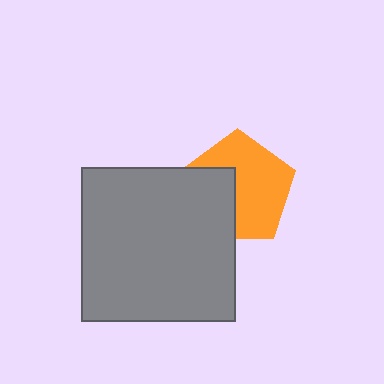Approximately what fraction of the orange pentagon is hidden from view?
Roughly 36% of the orange pentagon is hidden behind the gray square.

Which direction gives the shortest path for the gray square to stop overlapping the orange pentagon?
Moving left gives the shortest separation.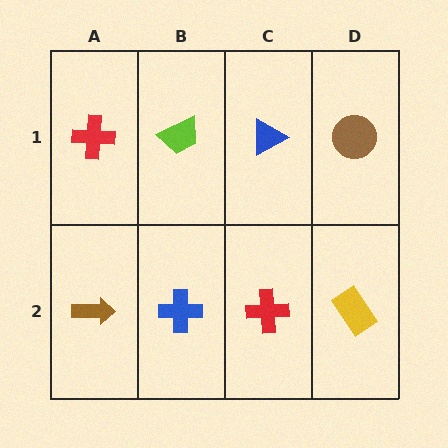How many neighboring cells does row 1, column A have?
2.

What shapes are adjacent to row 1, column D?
A yellow rectangle (row 2, column D), a blue triangle (row 1, column C).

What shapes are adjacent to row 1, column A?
A brown arrow (row 2, column A), a lime trapezoid (row 1, column B).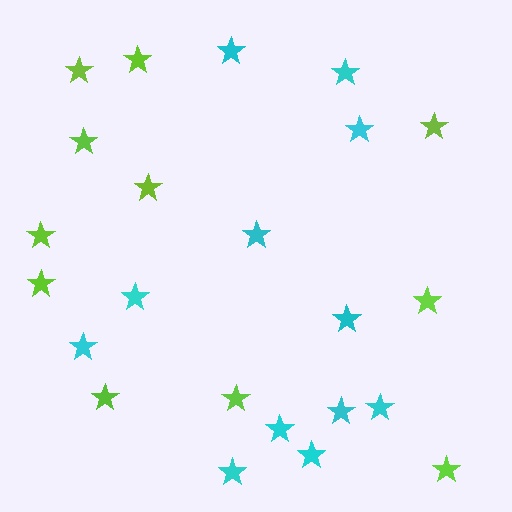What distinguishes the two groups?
There are 2 groups: one group of cyan stars (12) and one group of lime stars (11).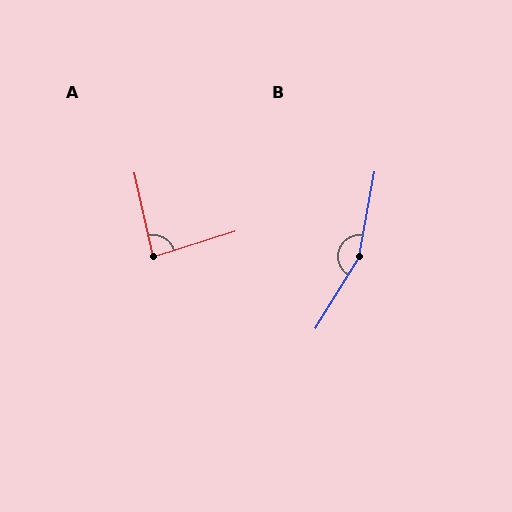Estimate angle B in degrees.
Approximately 158 degrees.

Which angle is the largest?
B, at approximately 158 degrees.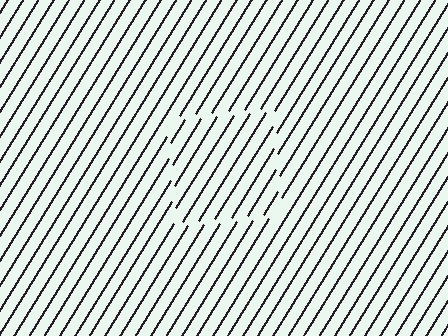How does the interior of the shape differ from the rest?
The interior of the shape contains the same grating, shifted by half a period — the contour is defined by the phase discontinuity where line-ends from the inner and outer gratings abut.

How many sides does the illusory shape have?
4 sides — the line-ends trace a square.